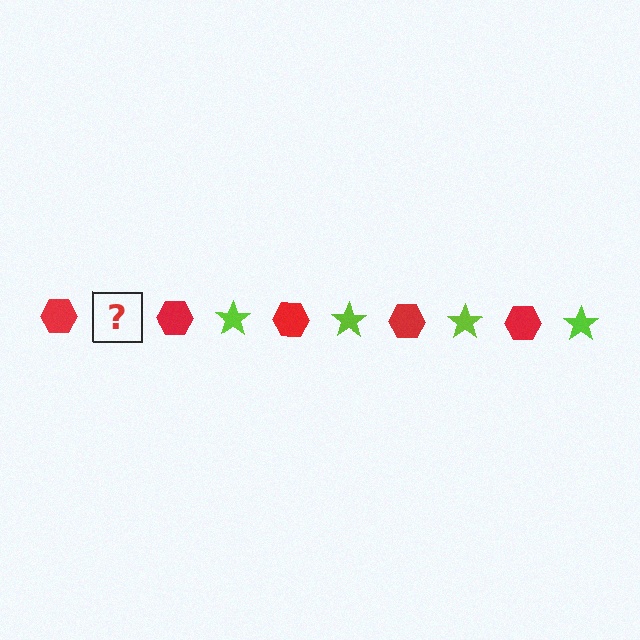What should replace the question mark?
The question mark should be replaced with a lime star.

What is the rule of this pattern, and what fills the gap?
The rule is that the pattern alternates between red hexagon and lime star. The gap should be filled with a lime star.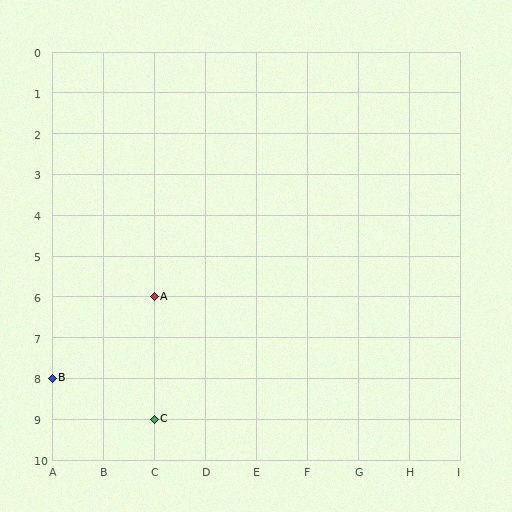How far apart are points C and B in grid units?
Points C and B are 2 columns and 1 row apart (about 2.2 grid units diagonally).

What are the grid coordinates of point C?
Point C is at grid coordinates (C, 9).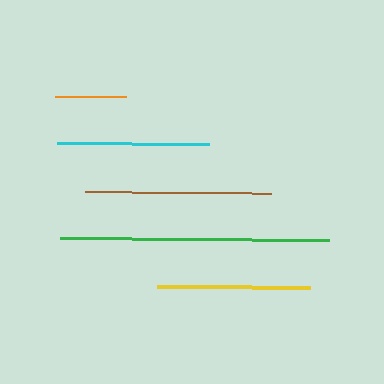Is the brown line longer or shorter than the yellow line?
The brown line is longer than the yellow line.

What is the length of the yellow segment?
The yellow segment is approximately 153 pixels long.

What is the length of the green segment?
The green segment is approximately 270 pixels long.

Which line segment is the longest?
The green line is the longest at approximately 270 pixels.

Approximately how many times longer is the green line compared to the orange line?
The green line is approximately 3.8 times the length of the orange line.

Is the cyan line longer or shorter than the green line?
The green line is longer than the cyan line.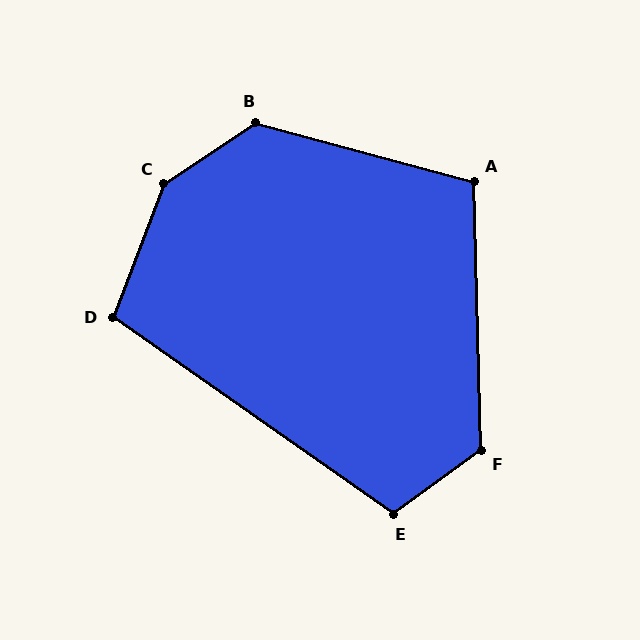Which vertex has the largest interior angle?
C, at approximately 144 degrees.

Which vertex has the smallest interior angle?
D, at approximately 104 degrees.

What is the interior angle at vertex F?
Approximately 124 degrees (obtuse).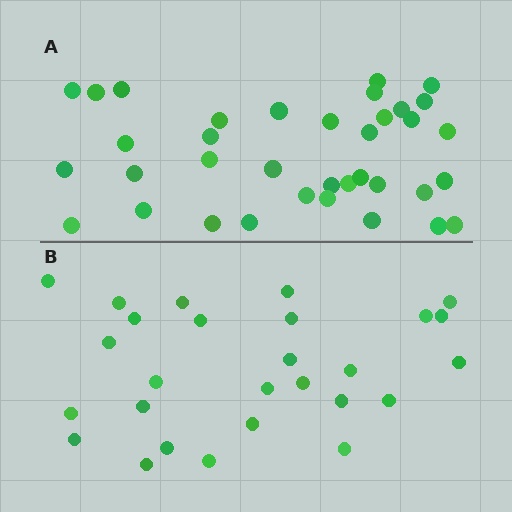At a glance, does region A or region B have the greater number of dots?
Region A (the top region) has more dots.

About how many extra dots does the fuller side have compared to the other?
Region A has roughly 8 or so more dots than region B.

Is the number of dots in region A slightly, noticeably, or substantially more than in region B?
Region A has noticeably more, but not dramatically so. The ratio is roughly 1.3 to 1.